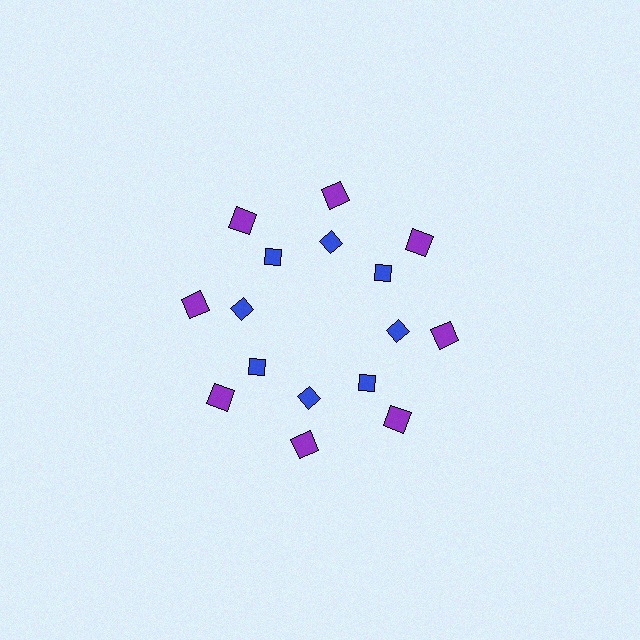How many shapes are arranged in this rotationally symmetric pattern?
There are 16 shapes, arranged in 8 groups of 2.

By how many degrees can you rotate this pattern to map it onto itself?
The pattern maps onto itself every 45 degrees of rotation.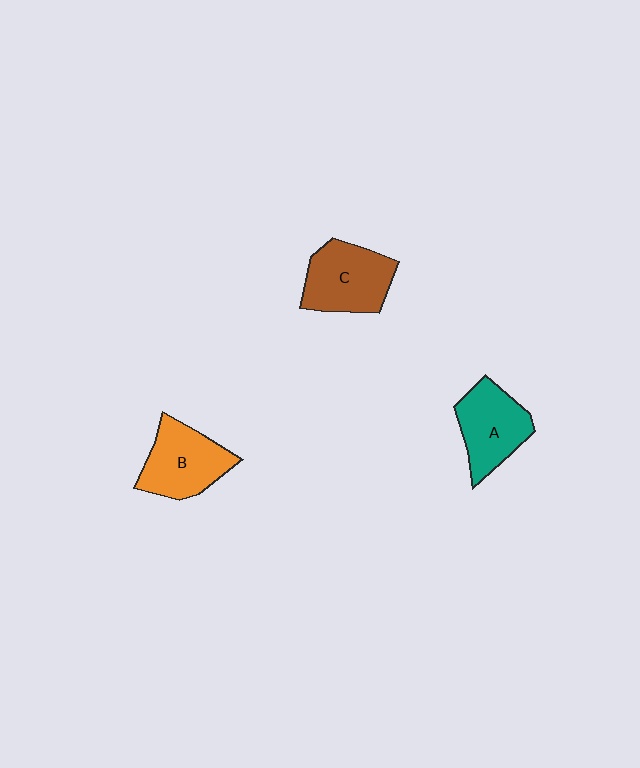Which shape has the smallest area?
Shape A (teal).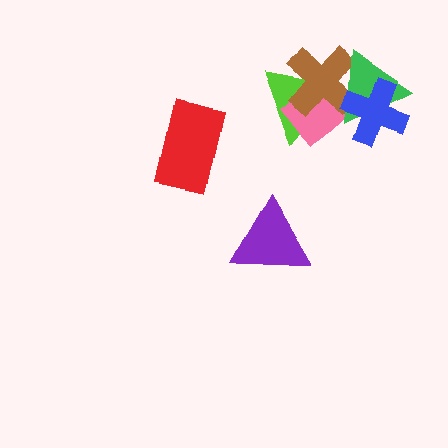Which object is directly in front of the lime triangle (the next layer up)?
The pink diamond is directly in front of the lime triangle.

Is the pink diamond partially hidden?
Yes, it is partially covered by another shape.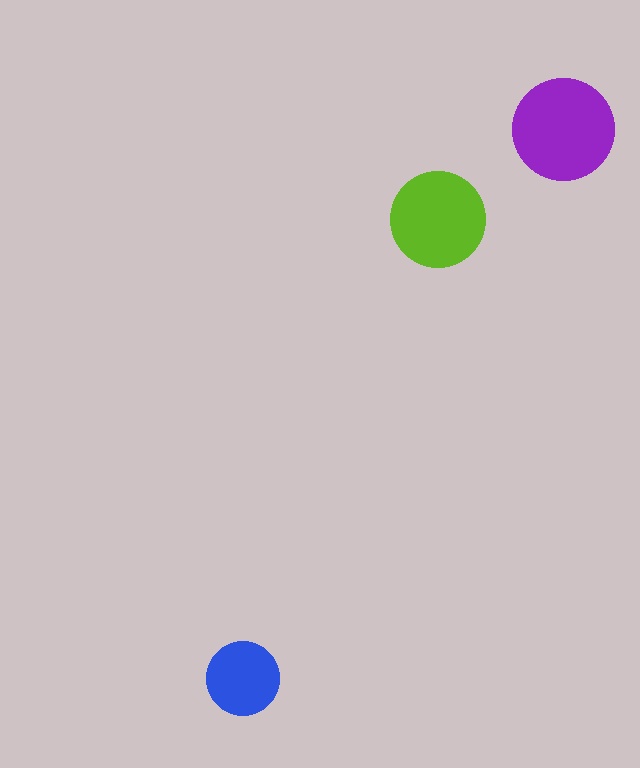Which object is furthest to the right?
The purple circle is rightmost.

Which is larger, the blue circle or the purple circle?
The purple one.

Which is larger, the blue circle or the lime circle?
The lime one.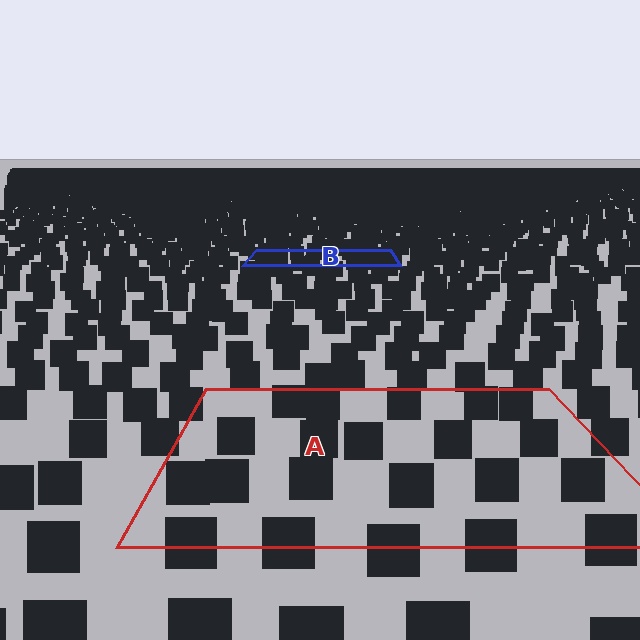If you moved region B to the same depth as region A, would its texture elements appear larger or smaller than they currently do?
They would appear larger. At a closer depth, the same texture elements are projected at a bigger on-screen size.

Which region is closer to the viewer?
Region A is closer. The texture elements there are larger and more spread out.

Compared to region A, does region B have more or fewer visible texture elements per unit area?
Region B has more texture elements per unit area — they are packed more densely because it is farther away.